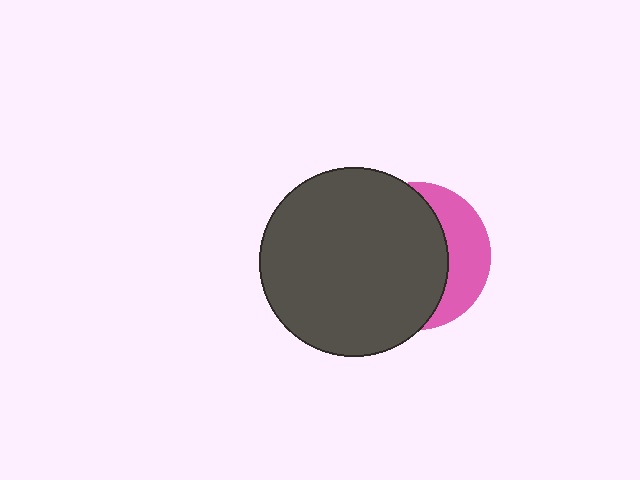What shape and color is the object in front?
The object in front is a dark gray circle.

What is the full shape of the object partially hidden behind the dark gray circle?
The partially hidden object is a pink circle.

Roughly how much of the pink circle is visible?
A small part of it is visible (roughly 32%).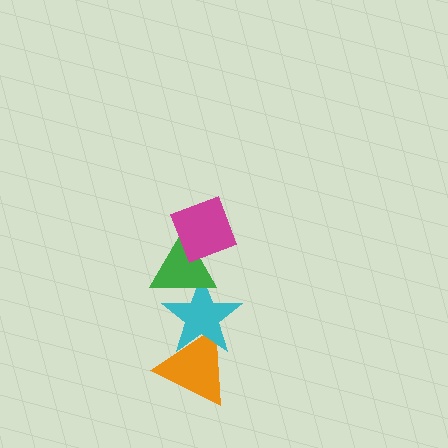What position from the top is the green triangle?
The green triangle is 2nd from the top.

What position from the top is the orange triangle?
The orange triangle is 4th from the top.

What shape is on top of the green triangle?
The magenta diamond is on top of the green triangle.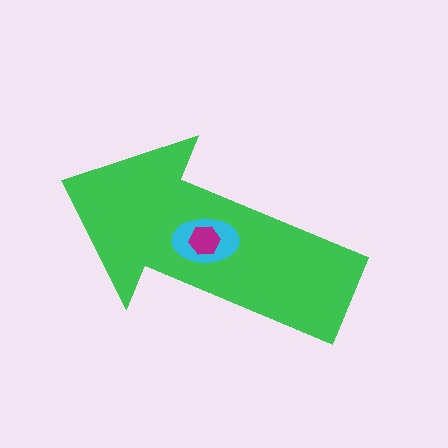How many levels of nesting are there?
3.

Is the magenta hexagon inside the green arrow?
Yes.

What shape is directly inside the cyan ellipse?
The magenta hexagon.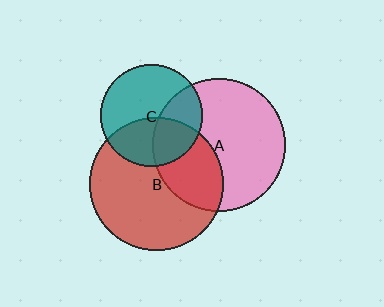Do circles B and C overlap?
Yes.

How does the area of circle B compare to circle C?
Approximately 1.7 times.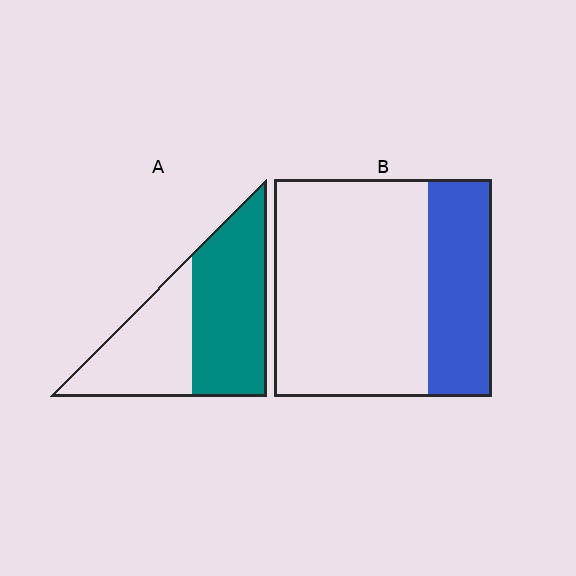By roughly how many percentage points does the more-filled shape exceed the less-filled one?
By roughly 30 percentage points (A over B).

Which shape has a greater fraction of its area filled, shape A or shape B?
Shape A.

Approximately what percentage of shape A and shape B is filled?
A is approximately 55% and B is approximately 30%.